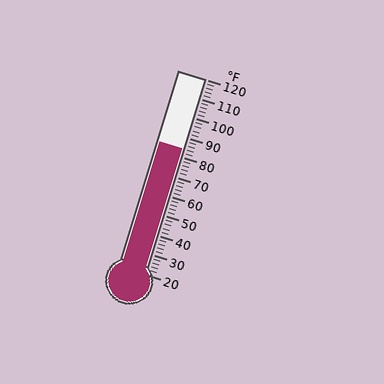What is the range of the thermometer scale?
The thermometer scale ranges from 20°F to 120°F.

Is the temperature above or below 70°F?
The temperature is above 70°F.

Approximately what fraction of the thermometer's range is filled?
The thermometer is filled to approximately 65% of its range.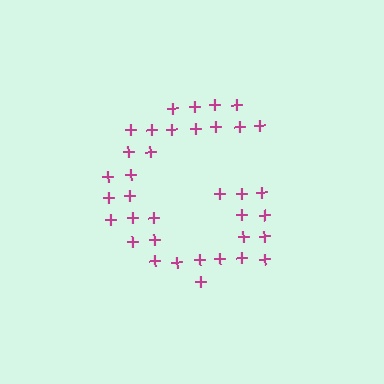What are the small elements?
The small elements are plus signs.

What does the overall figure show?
The overall figure shows the letter G.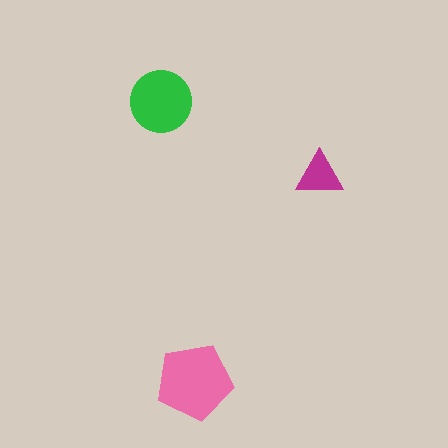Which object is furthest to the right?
The magenta triangle is rightmost.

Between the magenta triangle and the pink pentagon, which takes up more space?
The pink pentagon.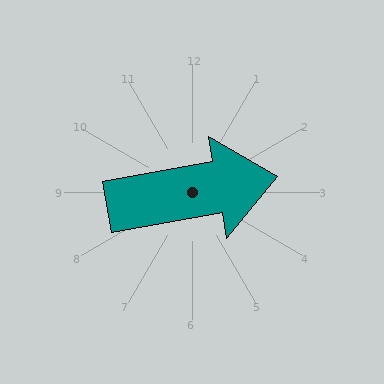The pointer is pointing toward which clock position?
Roughly 3 o'clock.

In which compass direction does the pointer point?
East.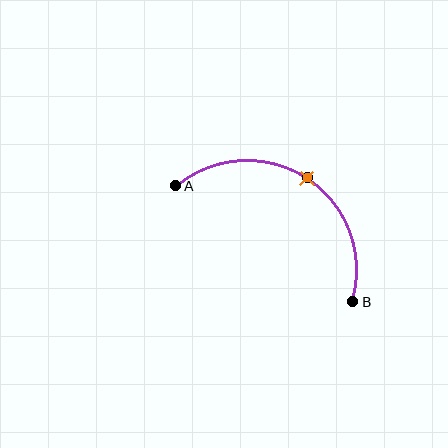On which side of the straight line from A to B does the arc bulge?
The arc bulges above the straight line connecting A and B.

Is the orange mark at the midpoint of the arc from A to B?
Yes. The orange mark lies on the arc at equal arc-length from both A and B — it is the arc midpoint.